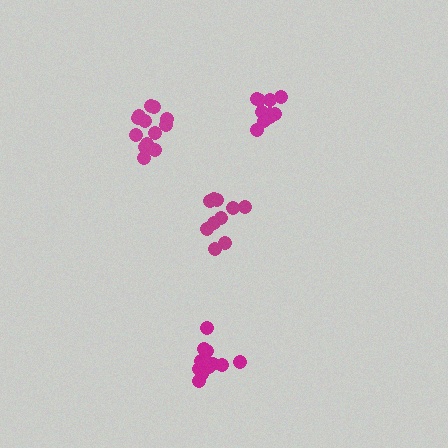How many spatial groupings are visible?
There are 4 spatial groupings.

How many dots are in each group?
Group 1: 10 dots, Group 2: 11 dots, Group 3: 14 dots, Group 4: 13 dots (48 total).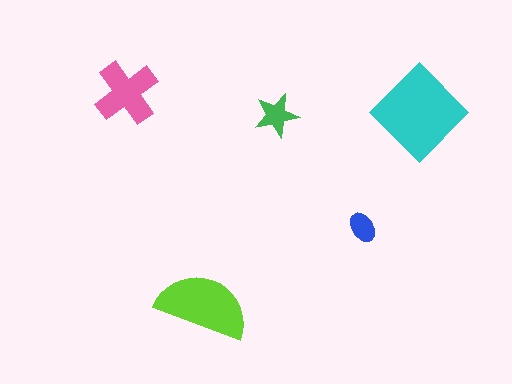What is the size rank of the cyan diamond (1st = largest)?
1st.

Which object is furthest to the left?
The pink cross is leftmost.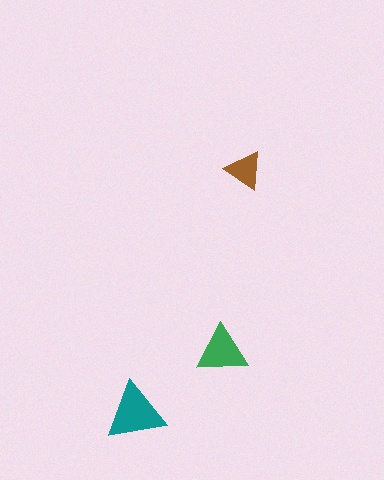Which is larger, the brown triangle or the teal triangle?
The teal one.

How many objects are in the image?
There are 3 objects in the image.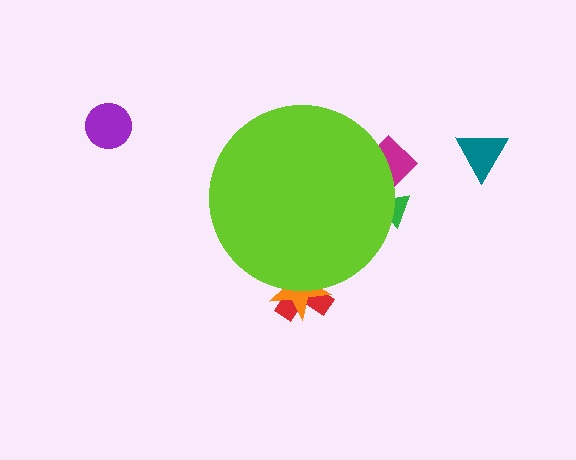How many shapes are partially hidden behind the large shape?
4 shapes are partially hidden.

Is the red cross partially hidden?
Yes, the red cross is partially hidden behind the lime circle.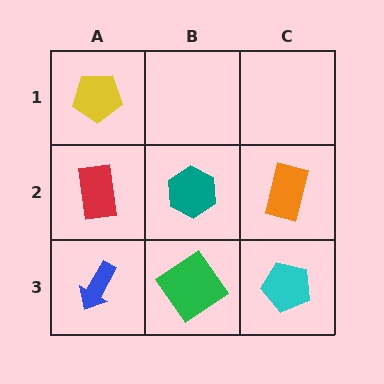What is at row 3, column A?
A blue arrow.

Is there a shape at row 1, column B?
No, that cell is empty.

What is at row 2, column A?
A red rectangle.